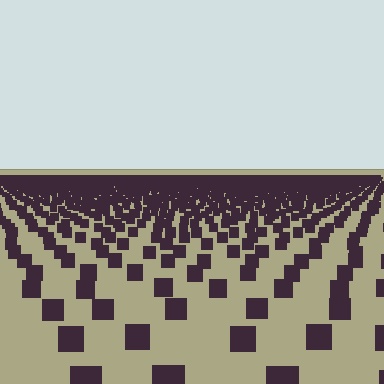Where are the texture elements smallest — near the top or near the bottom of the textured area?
Near the top.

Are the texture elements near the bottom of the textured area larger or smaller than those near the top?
Larger. Near the bottom, elements are closer to the viewer and appear at a bigger on-screen size.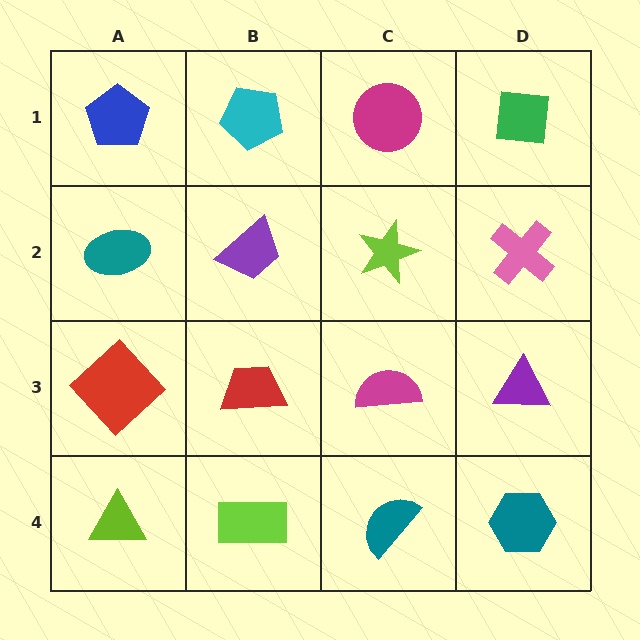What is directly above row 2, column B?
A cyan pentagon.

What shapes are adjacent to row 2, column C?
A magenta circle (row 1, column C), a magenta semicircle (row 3, column C), a purple trapezoid (row 2, column B), a pink cross (row 2, column D).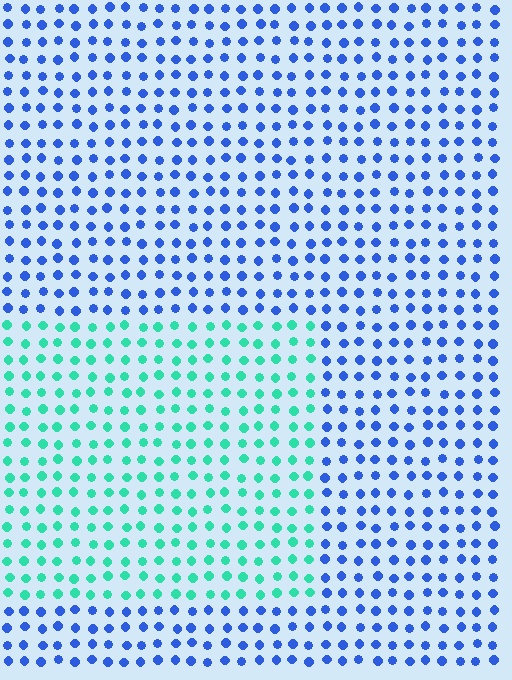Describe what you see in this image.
The image is filled with small blue elements in a uniform arrangement. A rectangle-shaped region is visible where the elements are tinted to a slightly different hue, forming a subtle color boundary.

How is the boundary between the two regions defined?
The boundary is defined purely by a slight shift in hue (about 63 degrees). Spacing, size, and orientation are identical on both sides.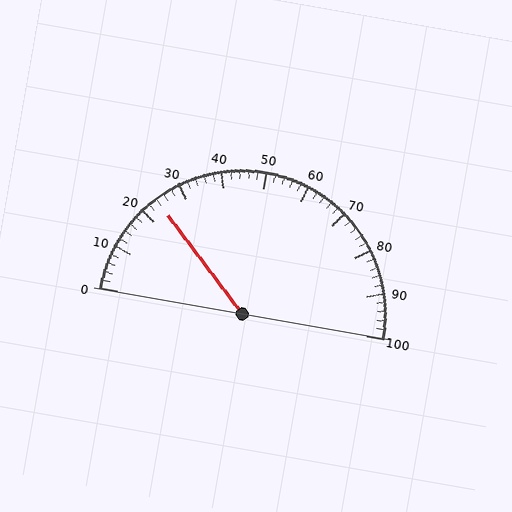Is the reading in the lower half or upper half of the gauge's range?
The reading is in the lower half of the range (0 to 100).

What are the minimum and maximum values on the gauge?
The gauge ranges from 0 to 100.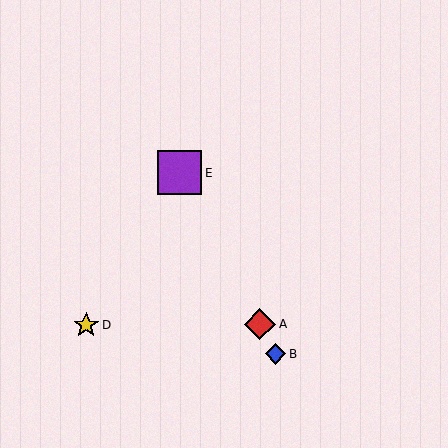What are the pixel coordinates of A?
Object A is at (260, 324).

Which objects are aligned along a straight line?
Objects A, B, C, E are aligned along a straight line.